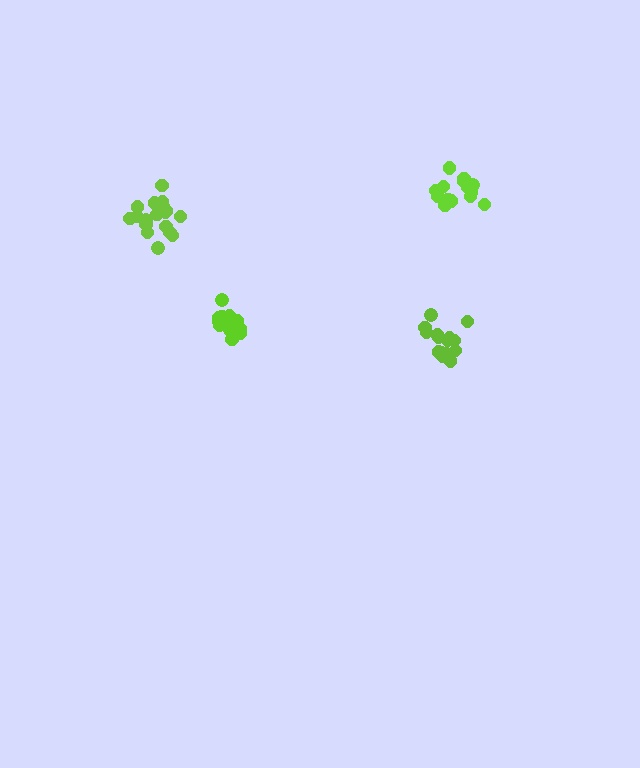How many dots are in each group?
Group 1: 15 dots, Group 2: 14 dots, Group 3: 15 dots, Group 4: 18 dots (62 total).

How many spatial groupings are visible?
There are 4 spatial groupings.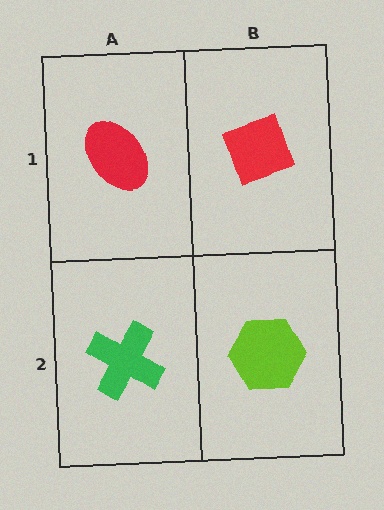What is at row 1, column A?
A red ellipse.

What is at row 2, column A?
A green cross.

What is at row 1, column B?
A red diamond.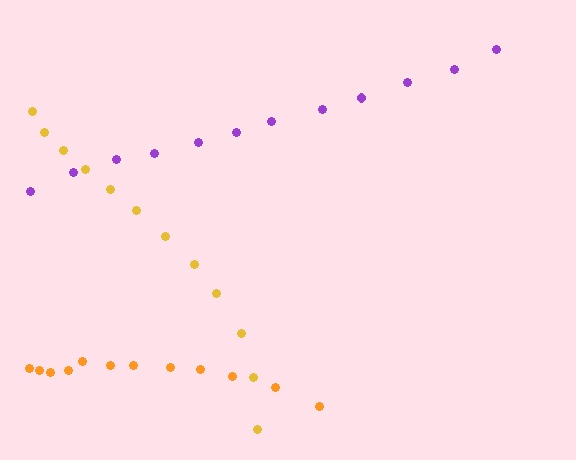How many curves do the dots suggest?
There are 3 distinct paths.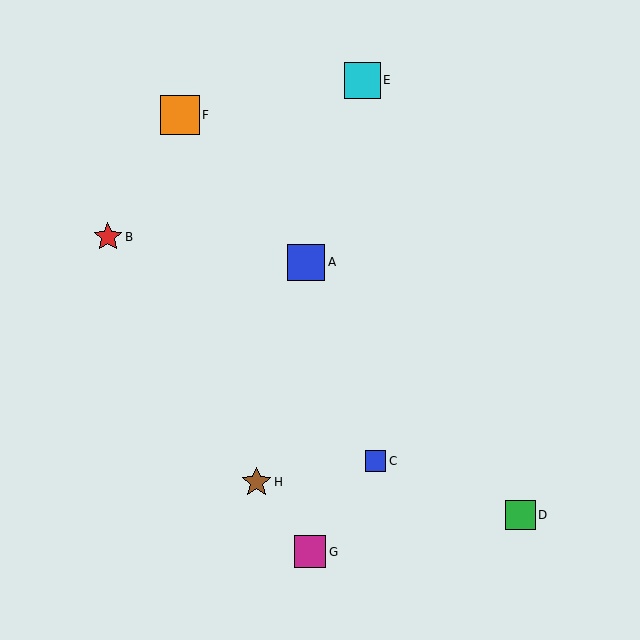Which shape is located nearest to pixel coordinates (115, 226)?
The red star (labeled B) at (108, 237) is nearest to that location.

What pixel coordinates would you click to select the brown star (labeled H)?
Click at (257, 482) to select the brown star H.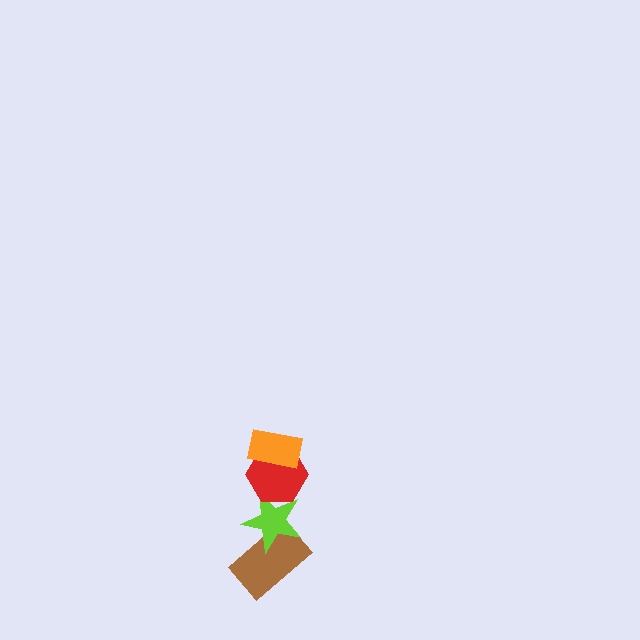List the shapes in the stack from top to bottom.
From top to bottom: the orange rectangle, the red hexagon, the lime star, the brown rectangle.